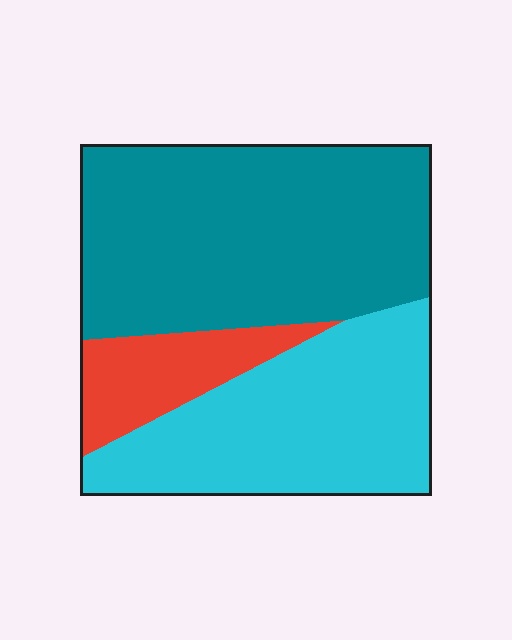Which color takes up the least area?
Red, at roughly 15%.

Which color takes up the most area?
Teal, at roughly 50%.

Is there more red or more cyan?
Cyan.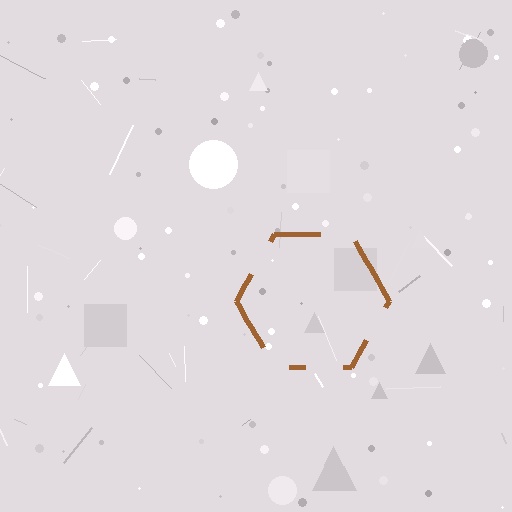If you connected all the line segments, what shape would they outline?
They would outline a hexagon.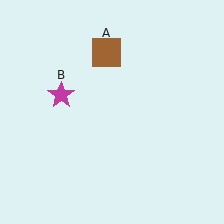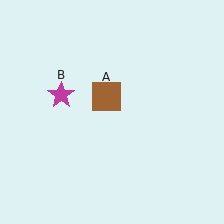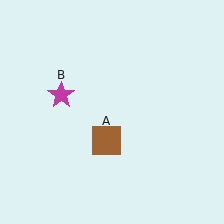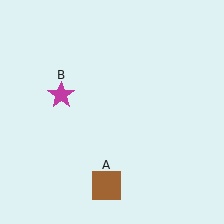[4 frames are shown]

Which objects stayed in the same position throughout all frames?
Magenta star (object B) remained stationary.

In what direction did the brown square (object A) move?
The brown square (object A) moved down.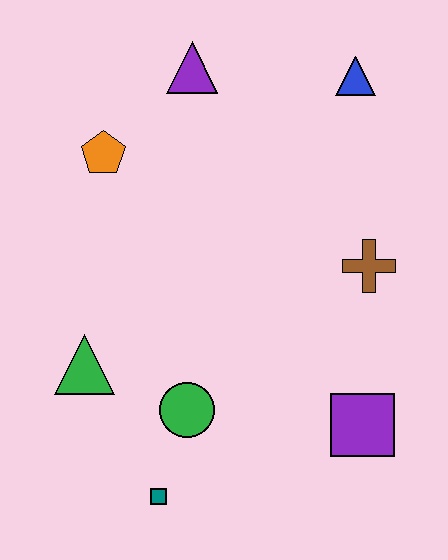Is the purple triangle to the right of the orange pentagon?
Yes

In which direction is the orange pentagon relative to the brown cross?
The orange pentagon is to the left of the brown cross.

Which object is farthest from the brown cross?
The teal square is farthest from the brown cross.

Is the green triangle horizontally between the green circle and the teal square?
No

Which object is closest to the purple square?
The brown cross is closest to the purple square.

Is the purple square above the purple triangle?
No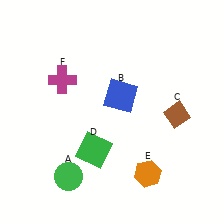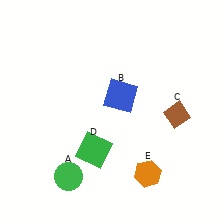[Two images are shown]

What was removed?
The magenta cross (F) was removed in Image 2.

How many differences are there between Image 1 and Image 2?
There is 1 difference between the two images.